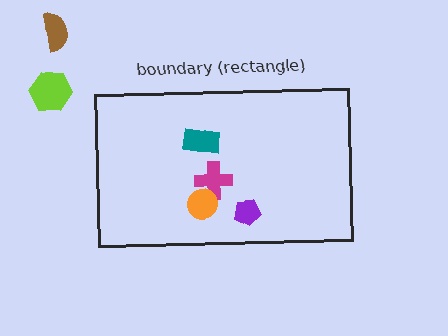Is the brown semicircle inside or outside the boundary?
Outside.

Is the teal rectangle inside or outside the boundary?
Inside.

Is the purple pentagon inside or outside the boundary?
Inside.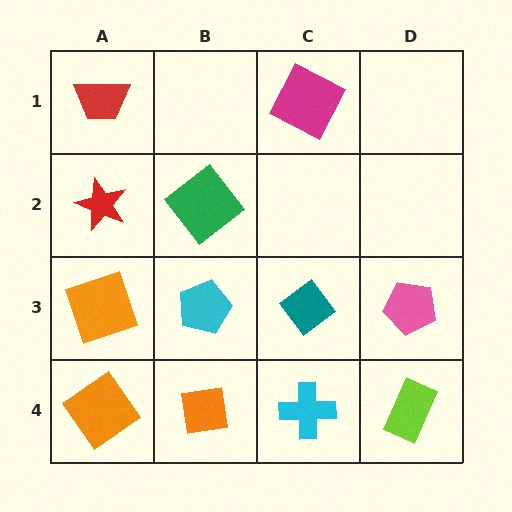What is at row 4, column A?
An orange diamond.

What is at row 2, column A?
A red star.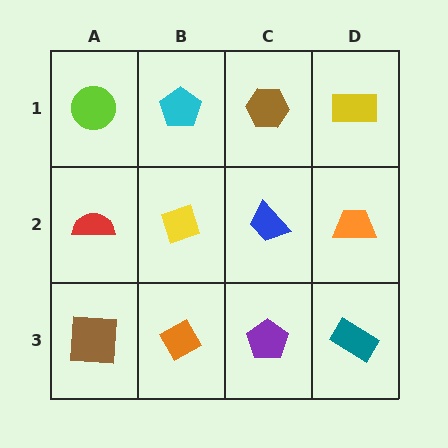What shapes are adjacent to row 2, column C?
A brown hexagon (row 1, column C), a purple pentagon (row 3, column C), a yellow diamond (row 2, column B), an orange trapezoid (row 2, column D).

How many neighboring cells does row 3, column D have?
2.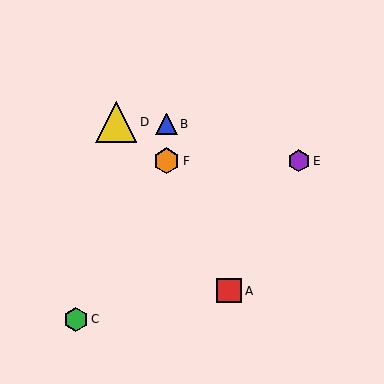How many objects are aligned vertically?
2 objects (B, F) are aligned vertically.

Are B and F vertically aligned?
Yes, both are at x≈167.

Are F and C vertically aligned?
No, F is at x≈167 and C is at x≈76.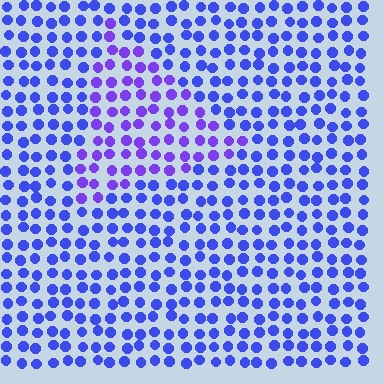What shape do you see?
I see a triangle.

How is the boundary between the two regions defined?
The boundary is defined purely by a slight shift in hue (about 27 degrees). Spacing, size, and orientation are identical on both sides.